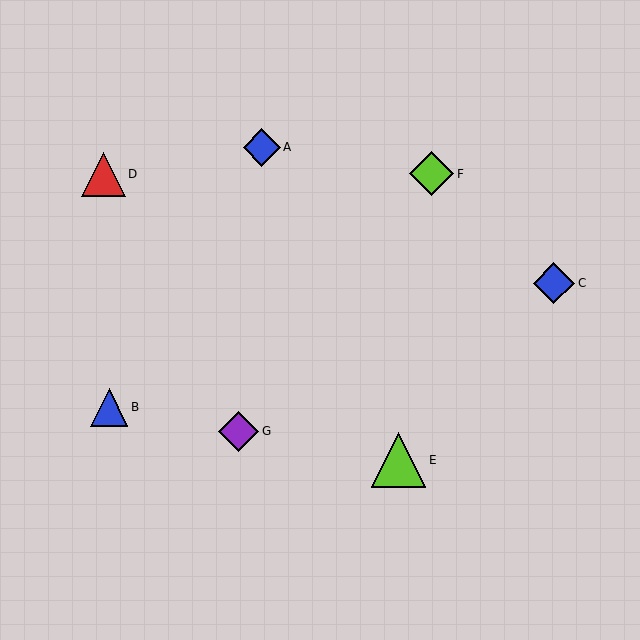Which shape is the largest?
The lime triangle (labeled E) is the largest.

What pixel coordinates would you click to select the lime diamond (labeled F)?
Click at (432, 174) to select the lime diamond F.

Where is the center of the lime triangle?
The center of the lime triangle is at (398, 460).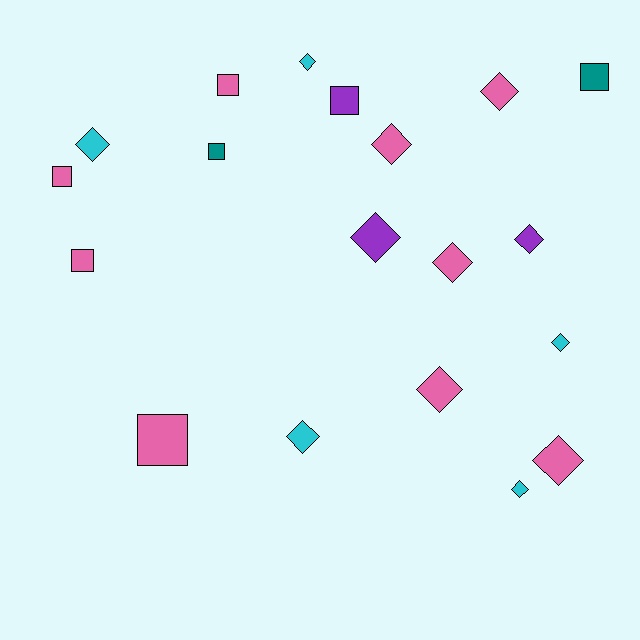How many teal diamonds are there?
There are no teal diamonds.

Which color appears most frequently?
Pink, with 9 objects.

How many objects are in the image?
There are 19 objects.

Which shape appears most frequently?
Diamond, with 12 objects.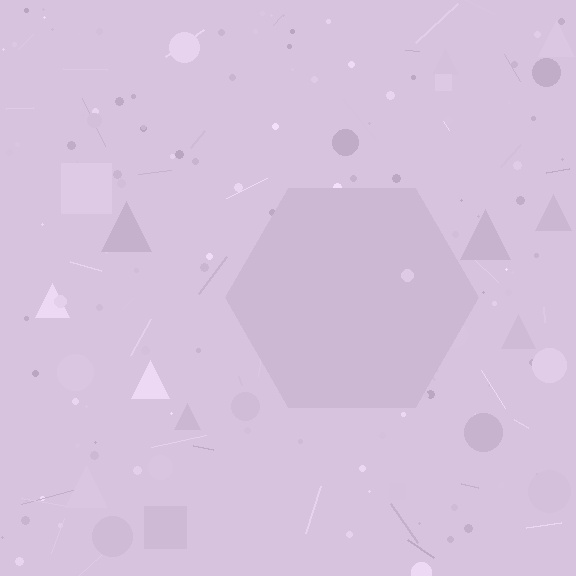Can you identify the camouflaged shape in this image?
The camouflaged shape is a hexagon.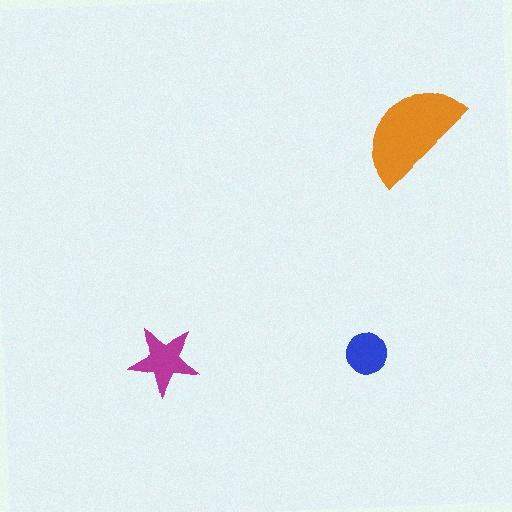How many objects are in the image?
There are 3 objects in the image.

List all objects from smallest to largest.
The blue circle, the magenta star, the orange semicircle.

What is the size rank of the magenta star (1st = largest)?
2nd.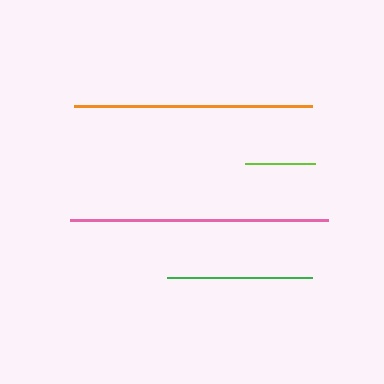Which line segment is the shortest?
The lime line is the shortest at approximately 71 pixels.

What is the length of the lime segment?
The lime segment is approximately 71 pixels long.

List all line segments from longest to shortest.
From longest to shortest: pink, orange, green, lime.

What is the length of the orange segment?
The orange segment is approximately 238 pixels long.